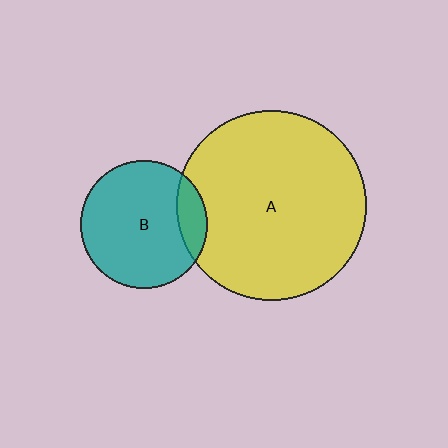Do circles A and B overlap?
Yes.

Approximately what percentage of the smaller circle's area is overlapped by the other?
Approximately 15%.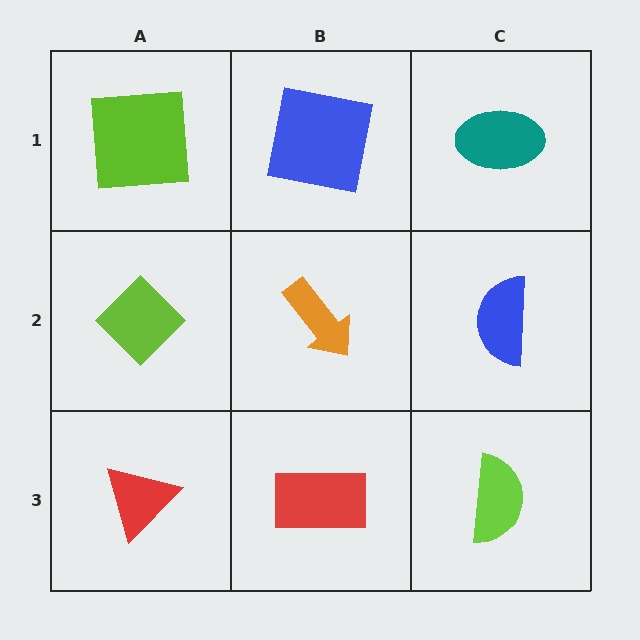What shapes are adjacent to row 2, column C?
A teal ellipse (row 1, column C), a lime semicircle (row 3, column C), an orange arrow (row 2, column B).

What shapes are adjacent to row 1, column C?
A blue semicircle (row 2, column C), a blue square (row 1, column B).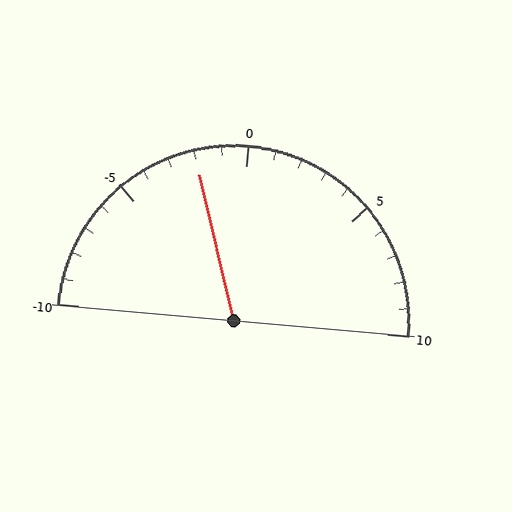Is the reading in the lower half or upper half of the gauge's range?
The reading is in the lower half of the range (-10 to 10).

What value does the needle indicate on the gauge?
The needle indicates approximately -2.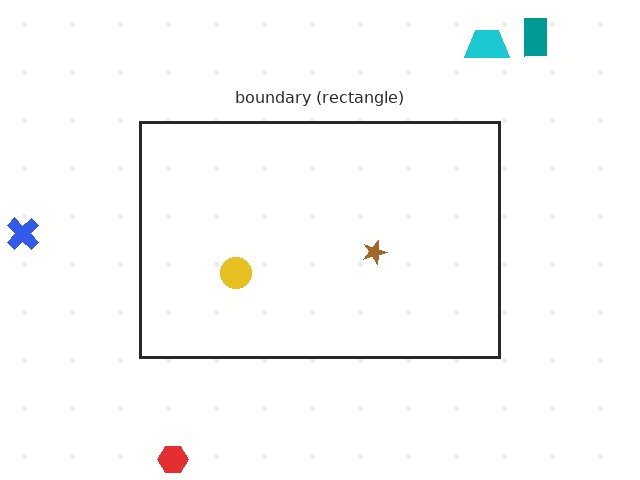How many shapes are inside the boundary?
2 inside, 4 outside.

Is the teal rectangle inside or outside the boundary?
Outside.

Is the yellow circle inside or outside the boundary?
Inside.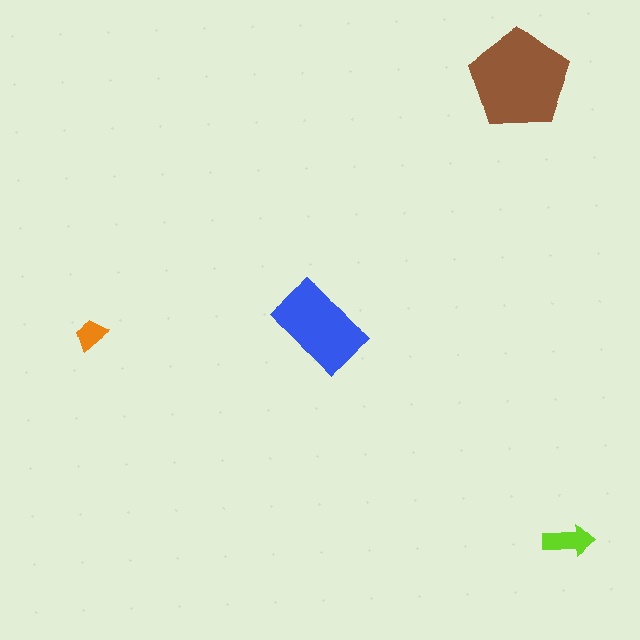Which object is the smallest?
The orange trapezoid.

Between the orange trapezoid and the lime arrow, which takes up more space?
The lime arrow.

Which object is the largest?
The brown pentagon.